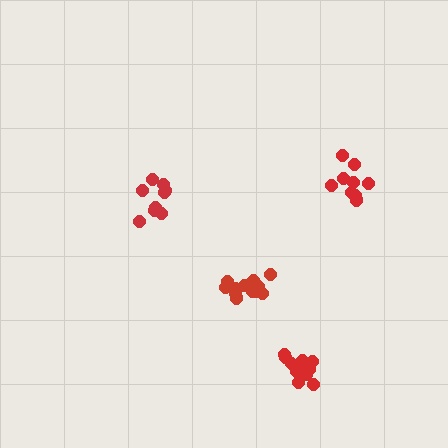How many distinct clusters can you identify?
There are 4 distinct clusters.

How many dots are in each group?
Group 1: 9 dots, Group 2: 14 dots, Group 3: 9 dots, Group 4: 13 dots (45 total).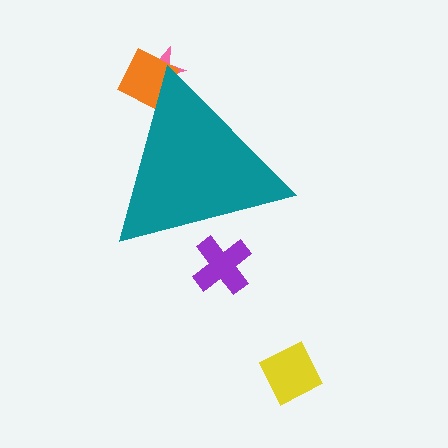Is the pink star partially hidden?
Yes, the pink star is partially hidden behind the teal triangle.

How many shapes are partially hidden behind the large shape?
3 shapes are partially hidden.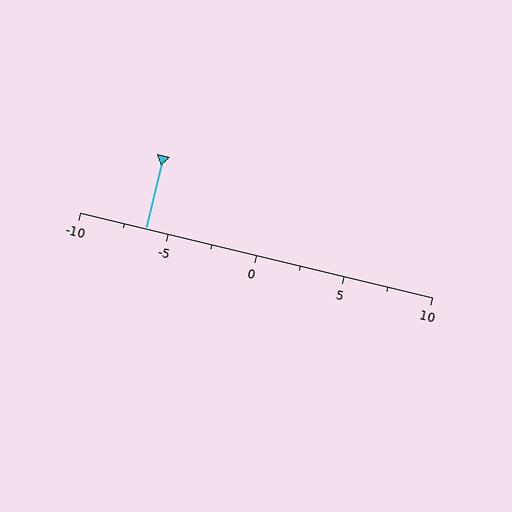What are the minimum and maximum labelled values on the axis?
The axis runs from -10 to 10.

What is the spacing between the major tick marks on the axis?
The major ticks are spaced 5 apart.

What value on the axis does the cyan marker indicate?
The marker indicates approximately -6.2.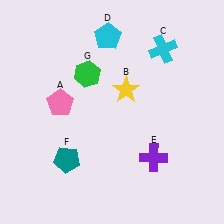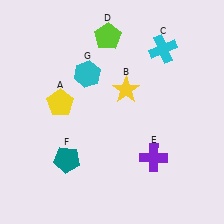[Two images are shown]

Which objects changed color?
A changed from pink to yellow. D changed from cyan to lime. G changed from green to cyan.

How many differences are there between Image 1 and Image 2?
There are 3 differences between the two images.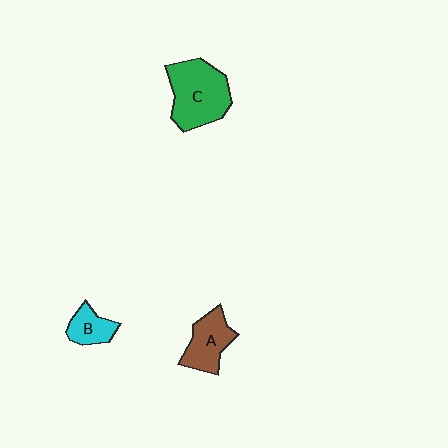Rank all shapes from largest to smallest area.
From largest to smallest: C (green), A (brown), B (cyan).